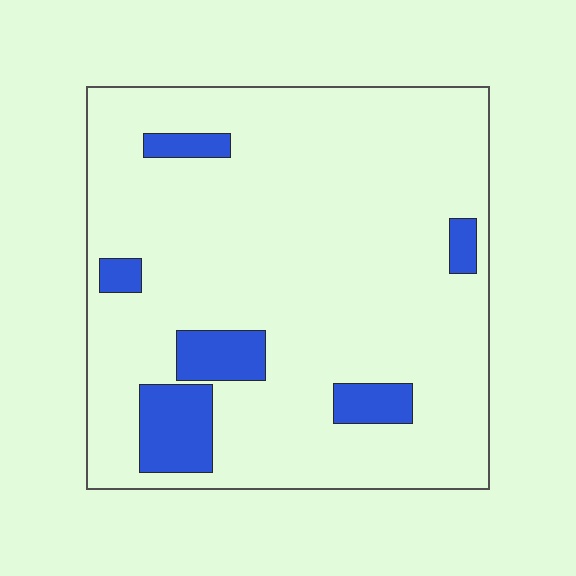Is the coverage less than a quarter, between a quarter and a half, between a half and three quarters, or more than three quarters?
Less than a quarter.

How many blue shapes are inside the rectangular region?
6.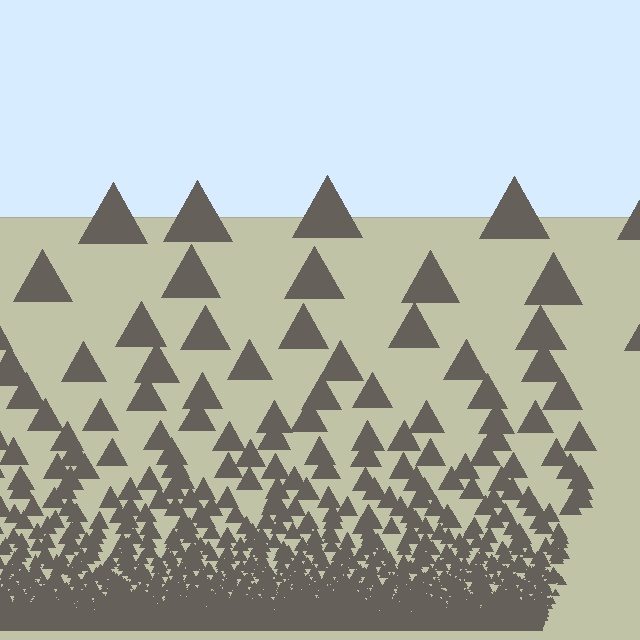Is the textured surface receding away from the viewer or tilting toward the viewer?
The surface appears to tilt toward the viewer. Texture elements get larger and sparser toward the top.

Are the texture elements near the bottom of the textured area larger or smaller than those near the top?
Smaller. The gradient is inverted — elements near the bottom are smaller and denser.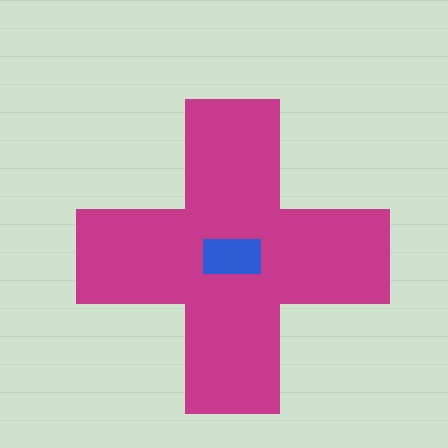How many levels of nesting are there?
2.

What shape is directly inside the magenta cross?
The blue rectangle.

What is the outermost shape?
The magenta cross.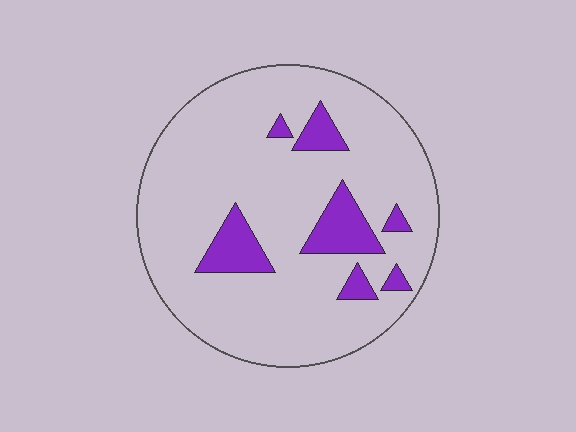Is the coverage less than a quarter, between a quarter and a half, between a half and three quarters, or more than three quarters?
Less than a quarter.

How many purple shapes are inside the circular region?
7.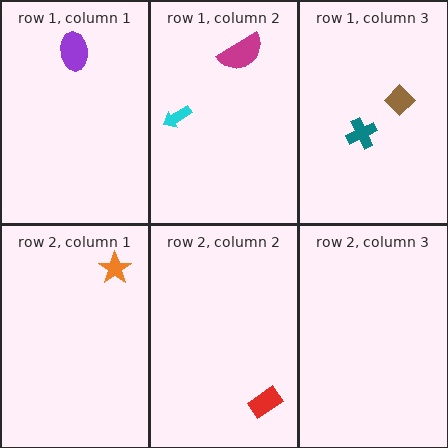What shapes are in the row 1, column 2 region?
The cyan arrow, the magenta semicircle.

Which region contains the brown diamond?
The row 1, column 3 region.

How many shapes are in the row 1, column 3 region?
2.